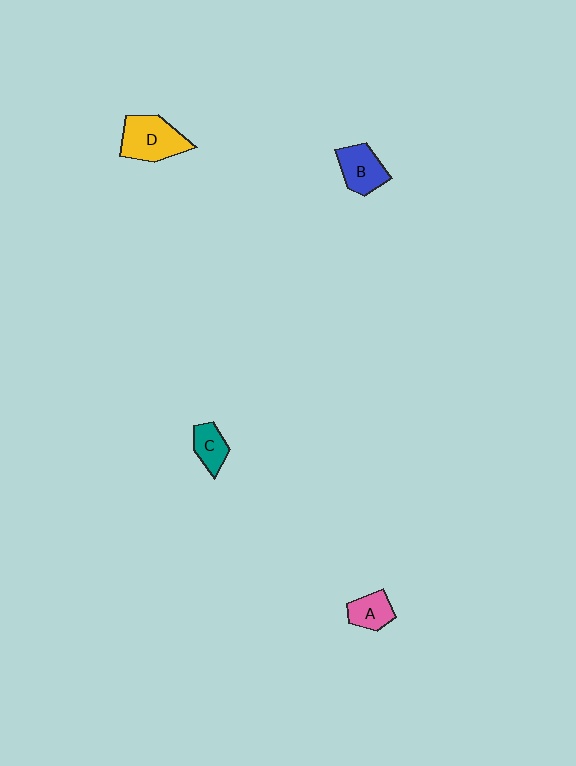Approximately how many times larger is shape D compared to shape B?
Approximately 1.4 times.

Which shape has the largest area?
Shape D (yellow).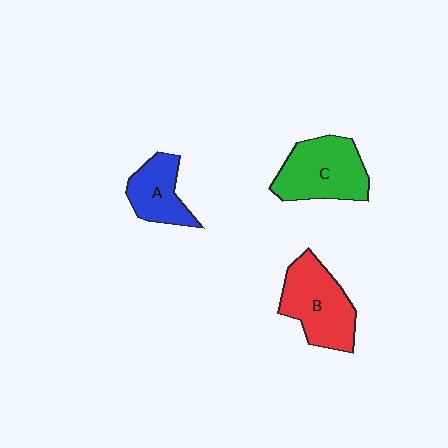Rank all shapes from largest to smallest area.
From largest to smallest: C (green), B (red), A (blue).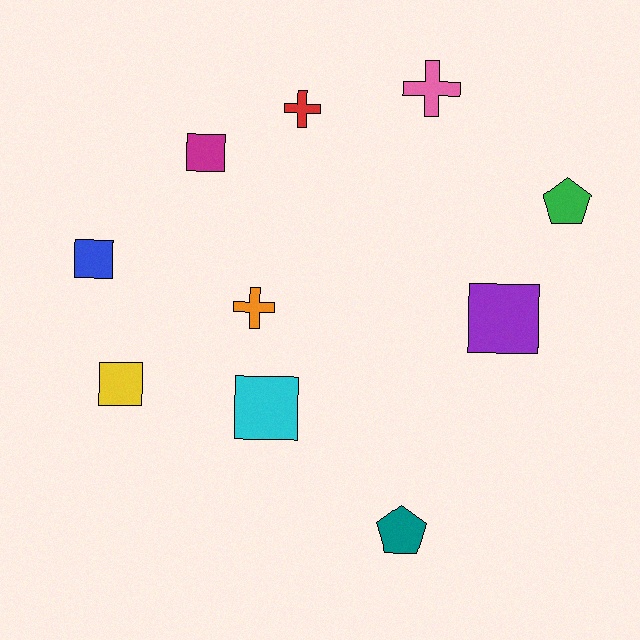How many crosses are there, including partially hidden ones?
There are 3 crosses.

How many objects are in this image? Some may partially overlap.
There are 10 objects.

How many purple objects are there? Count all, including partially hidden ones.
There is 1 purple object.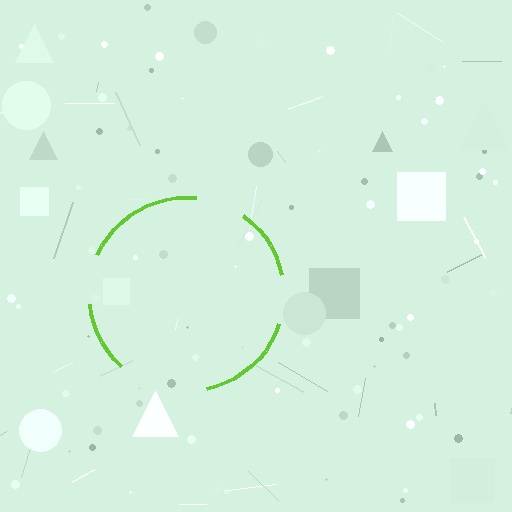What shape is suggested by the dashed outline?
The dashed outline suggests a circle.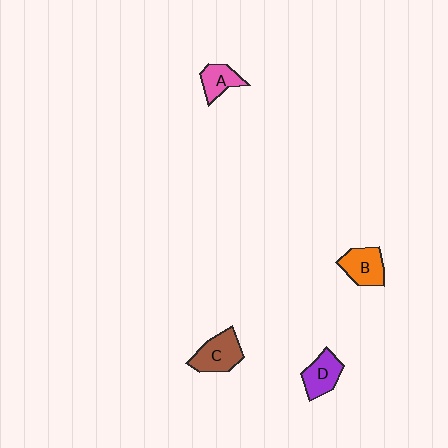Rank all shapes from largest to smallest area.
From largest to smallest: C (brown), B (orange), D (purple), A (pink).